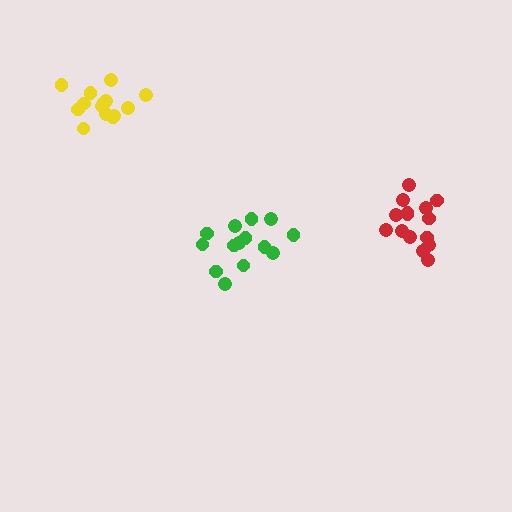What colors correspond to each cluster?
The clusters are colored: green, yellow, red.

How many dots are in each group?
Group 1: 14 dots, Group 2: 14 dots, Group 3: 15 dots (43 total).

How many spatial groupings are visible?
There are 3 spatial groupings.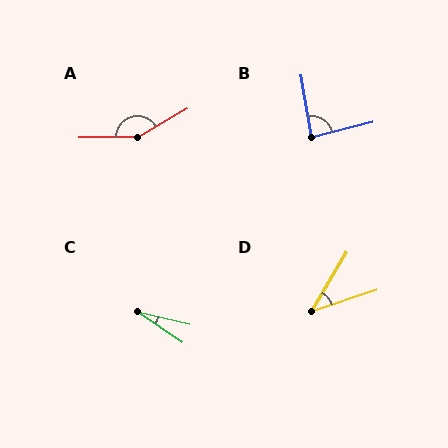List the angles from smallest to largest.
C (21°), D (41°), B (86°), A (150°).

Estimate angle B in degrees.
Approximately 86 degrees.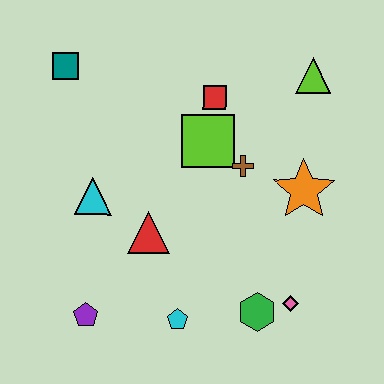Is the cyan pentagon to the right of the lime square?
No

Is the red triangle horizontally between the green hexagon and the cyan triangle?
Yes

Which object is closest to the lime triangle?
The red square is closest to the lime triangle.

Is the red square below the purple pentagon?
No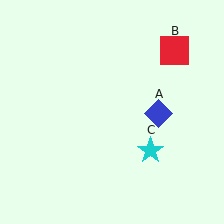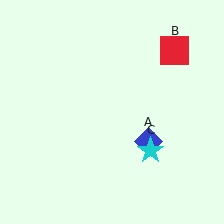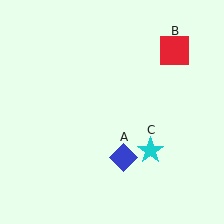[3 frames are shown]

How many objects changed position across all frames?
1 object changed position: blue diamond (object A).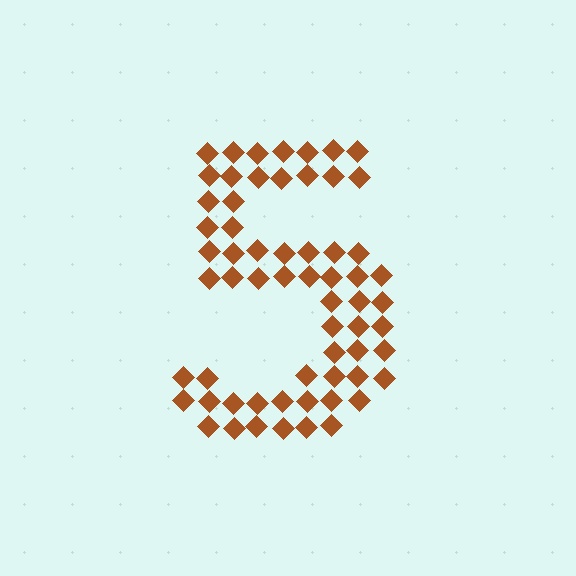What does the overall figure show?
The overall figure shows the digit 5.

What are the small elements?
The small elements are diamonds.